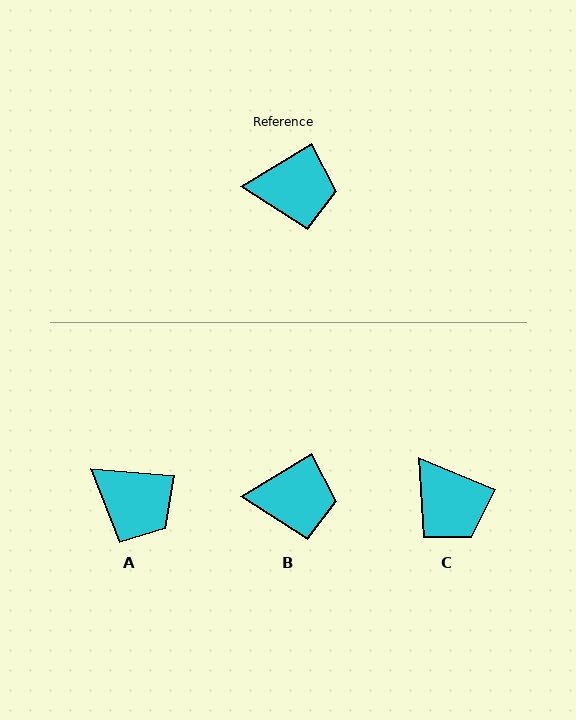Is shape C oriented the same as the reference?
No, it is off by about 54 degrees.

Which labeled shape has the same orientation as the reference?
B.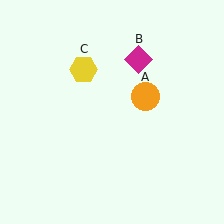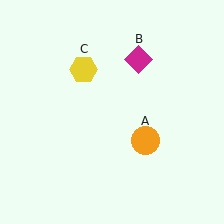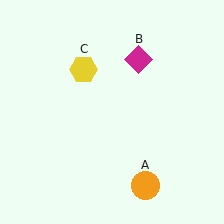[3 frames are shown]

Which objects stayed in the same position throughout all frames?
Magenta diamond (object B) and yellow hexagon (object C) remained stationary.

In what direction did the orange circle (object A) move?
The orange circle (object A) moved down.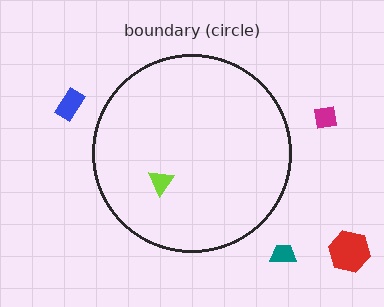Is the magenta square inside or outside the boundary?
Outside.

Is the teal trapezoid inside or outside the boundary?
Outside.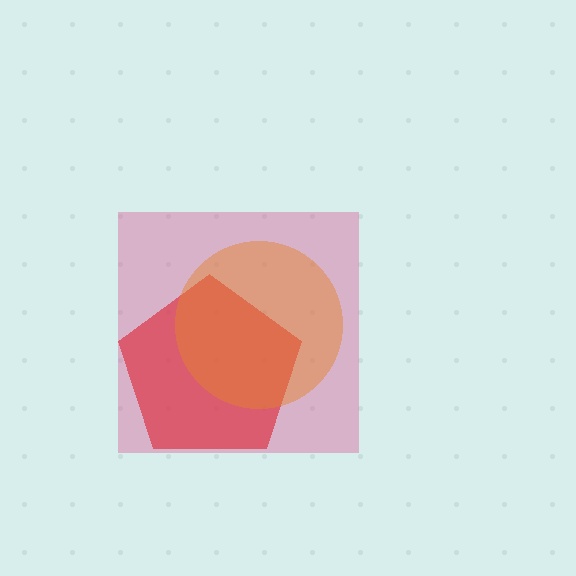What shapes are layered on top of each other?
The layered shapes are: a pink square, a red pentagon, an orange circle.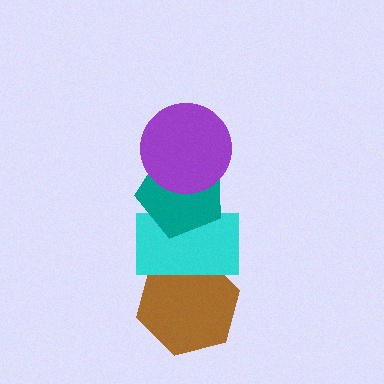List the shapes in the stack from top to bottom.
From top to bottom: the purple circle, the teal pentagon, the cyan rectangle, the brown hexagon.